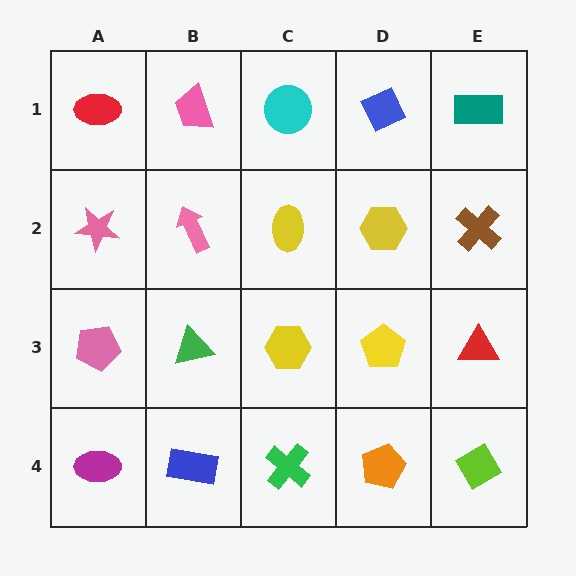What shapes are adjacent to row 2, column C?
A cyan circle (row 1, column C), a yellow hexagon (row 3, column C), a pink arrow (row 2, column B), a yellow hexagon (row 2, column D).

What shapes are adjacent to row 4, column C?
A yellow hexagon (row 3, column C), a blue rectangle (row 4, column B), an orange pentagon (row 4, column D).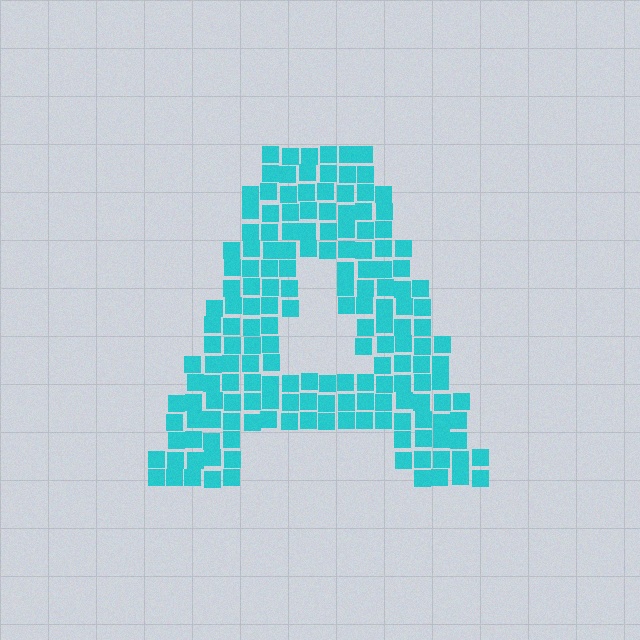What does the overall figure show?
The overall figure shows the letter A.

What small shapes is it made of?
It is made of small squares.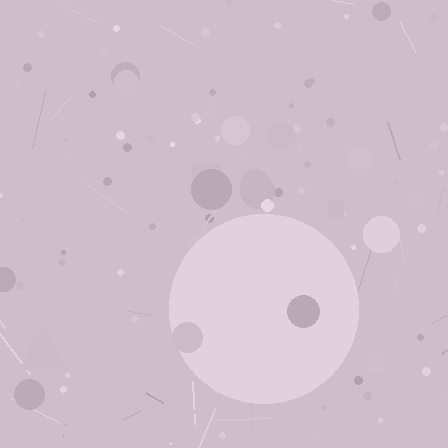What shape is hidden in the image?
A circle is hidden in the image.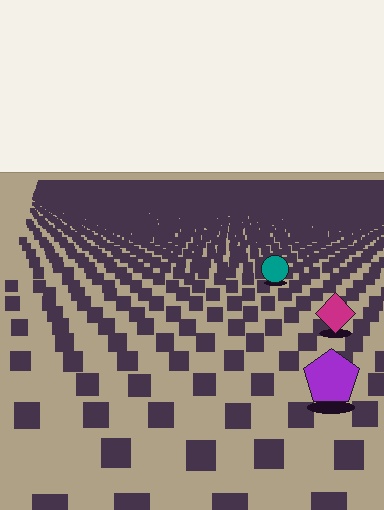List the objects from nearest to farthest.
From nearest to farthest: the purple pentagon, the magenta diamond, the teal circle.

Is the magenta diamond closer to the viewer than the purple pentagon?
No. The purple pentagon is closer — you can tell from the texture gradient: the ground texture is coarser near it.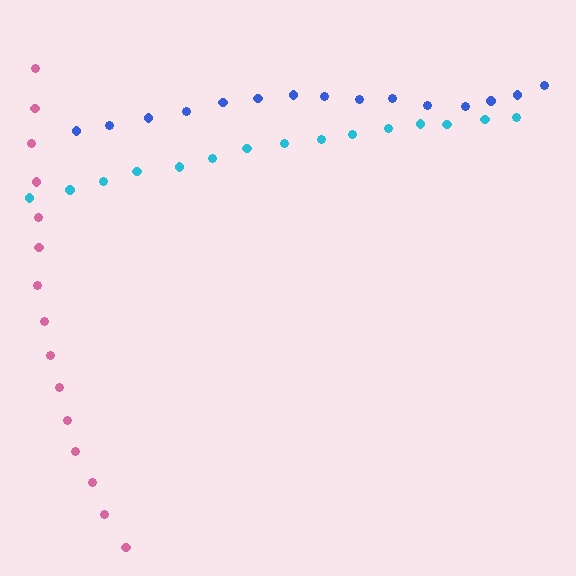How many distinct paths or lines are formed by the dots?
There are 3 distinct paths.